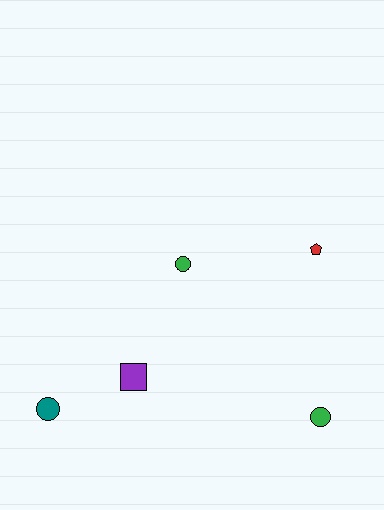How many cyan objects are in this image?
There are no cyan objects.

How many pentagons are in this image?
There is 1 pentagon.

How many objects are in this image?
There are 5 objects.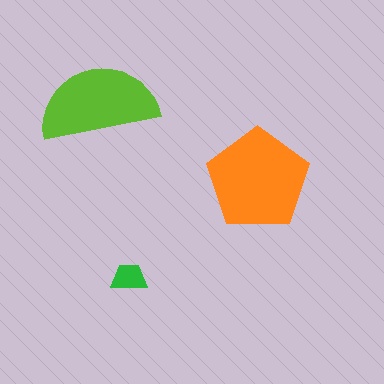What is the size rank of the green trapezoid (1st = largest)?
3rd.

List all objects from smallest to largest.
The green trapezoid, the lime semicircle, the orange pentagon.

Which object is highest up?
The lime semicircle is topmost.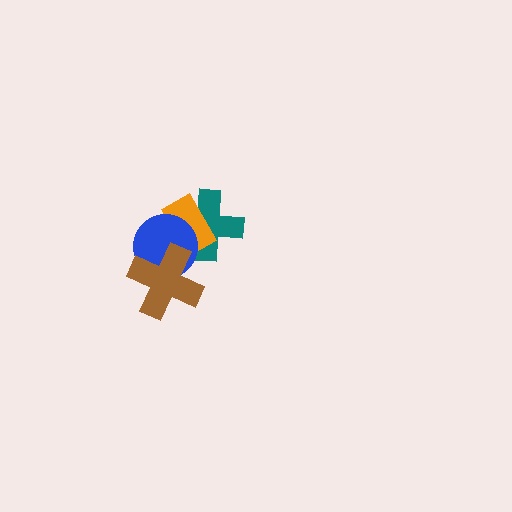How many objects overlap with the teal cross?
2 objects overlap with the teal cross.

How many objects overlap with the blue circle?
3 objects overlap with the blue circle.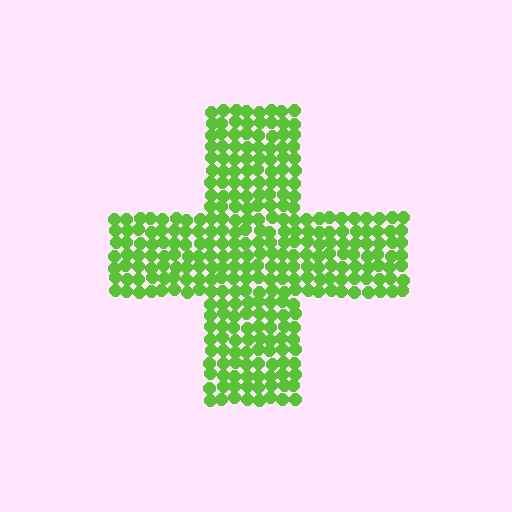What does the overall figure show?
The overall figure shows a cross.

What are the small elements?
The small elements are circles.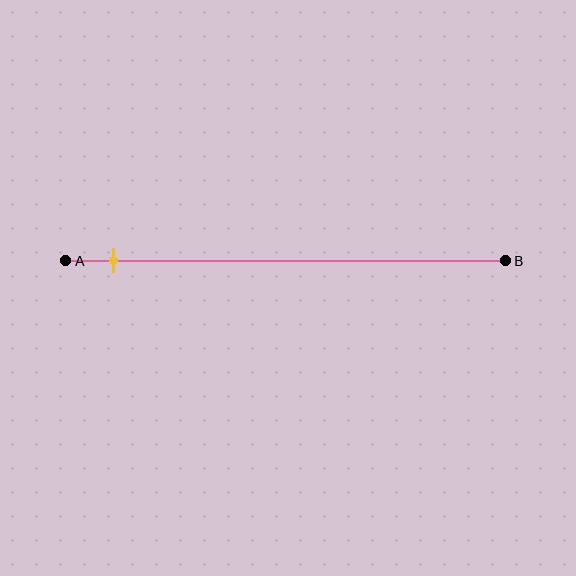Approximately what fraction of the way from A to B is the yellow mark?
The yellow mark is approximately 10% of the way from A to B.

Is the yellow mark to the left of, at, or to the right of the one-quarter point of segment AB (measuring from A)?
The yellow mark is to the left of the one-quarter point of segment AB.